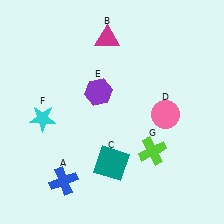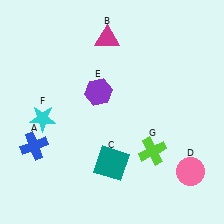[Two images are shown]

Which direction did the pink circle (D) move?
The pink circle (D) moved down.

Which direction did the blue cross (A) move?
The blue cross (A) moved up.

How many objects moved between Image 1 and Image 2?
2 objects moved between the two images.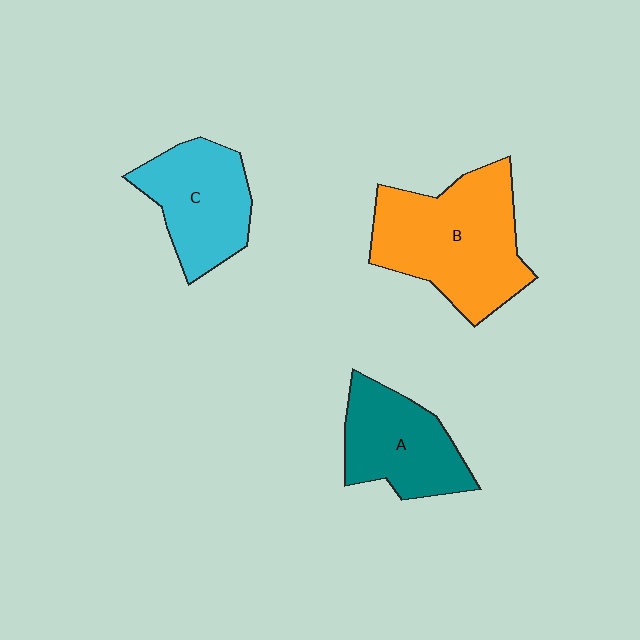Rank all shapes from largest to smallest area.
From largest to smallest: B (orange), C (cyan), A (teal).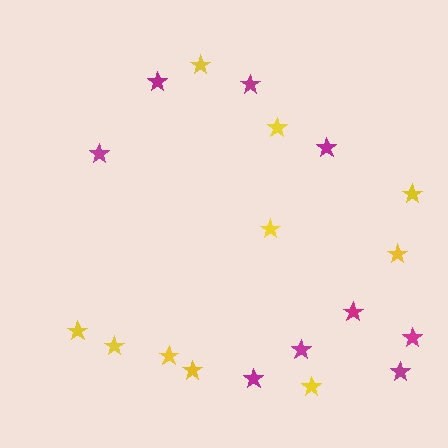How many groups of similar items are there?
There are 2 groups: one group of yellow stars (10) and one group of magenta stars (9).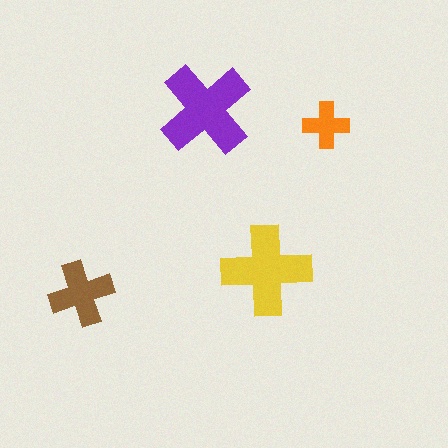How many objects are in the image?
There are 4 objects in the image.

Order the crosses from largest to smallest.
the purple one, the yellow one, the brown one, the orange one.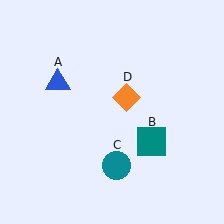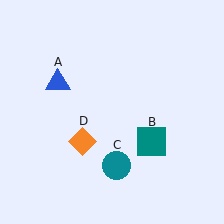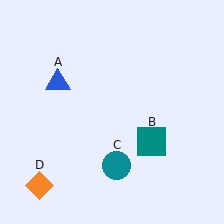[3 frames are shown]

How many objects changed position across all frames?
1 object changed position: orange diamond (object D).